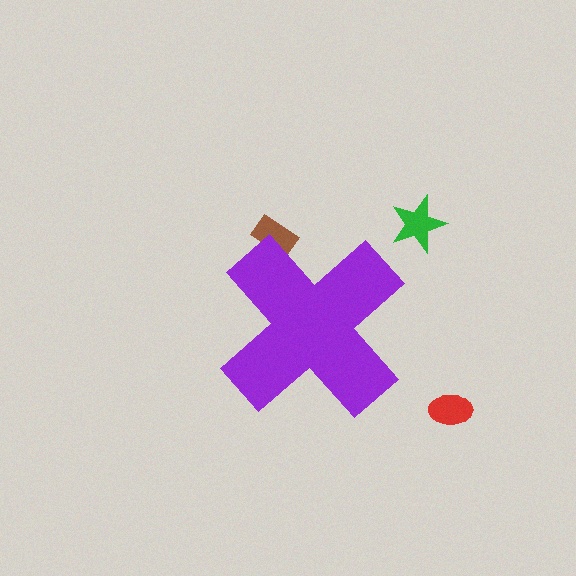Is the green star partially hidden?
No, the green star is fully visible.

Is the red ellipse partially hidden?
No, the red ellipse is fully visible.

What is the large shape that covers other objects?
A purple cross.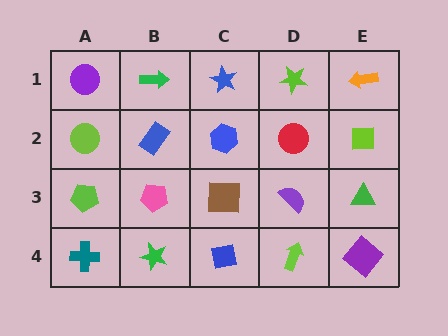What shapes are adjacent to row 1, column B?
A blue rectangle (row 2, column B), a purple circle (row 1, column A), a blue star (row 1, column C).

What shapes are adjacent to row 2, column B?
A green arrow (row 1, column B), a pink pentagon (row 3, column B), a lime circle (row 2, column A), a blue hexagon (row 2, column C).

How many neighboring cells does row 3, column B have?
4.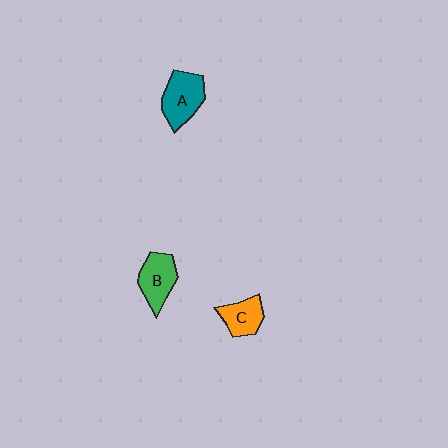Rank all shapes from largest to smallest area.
From largest to smallest: A (teal), B (green), C (orange).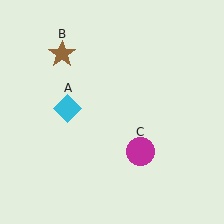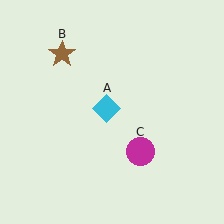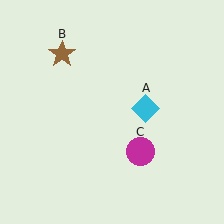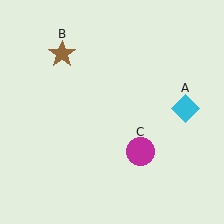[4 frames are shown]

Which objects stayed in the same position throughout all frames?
Brown star (object B) and magenta circle (object C) remained stationary.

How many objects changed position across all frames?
1 object changed position: cyan diamond (object A).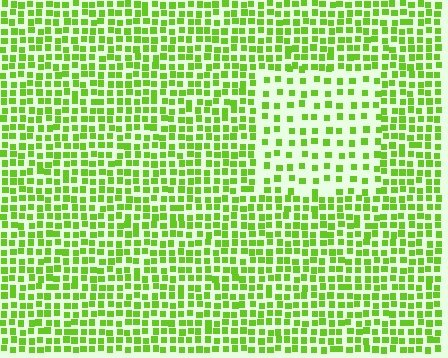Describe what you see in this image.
The image contains small lime elements arranged at two different densities. A rectangle-shaped region is visible where the elements are less densely packed than the surrounding area.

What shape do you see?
I see a rectangle.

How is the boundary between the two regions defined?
The boundary is defined by a change in element density (approximately 2.0x ratio). All elements are the same color, size, and shape.